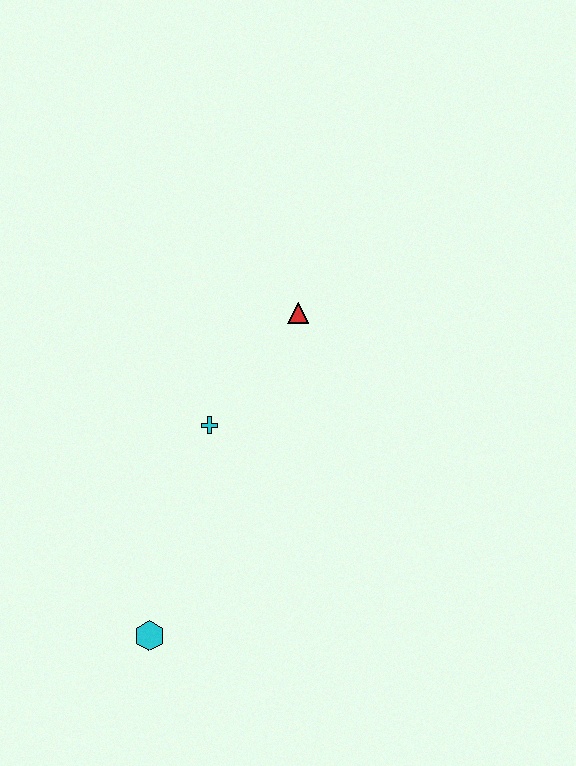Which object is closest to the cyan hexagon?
The cyan cross is closest to the cyan hexagon.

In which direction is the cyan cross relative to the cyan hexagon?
The cyan cross is above the cyan hexagon.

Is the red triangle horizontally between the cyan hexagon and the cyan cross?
No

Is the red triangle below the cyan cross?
No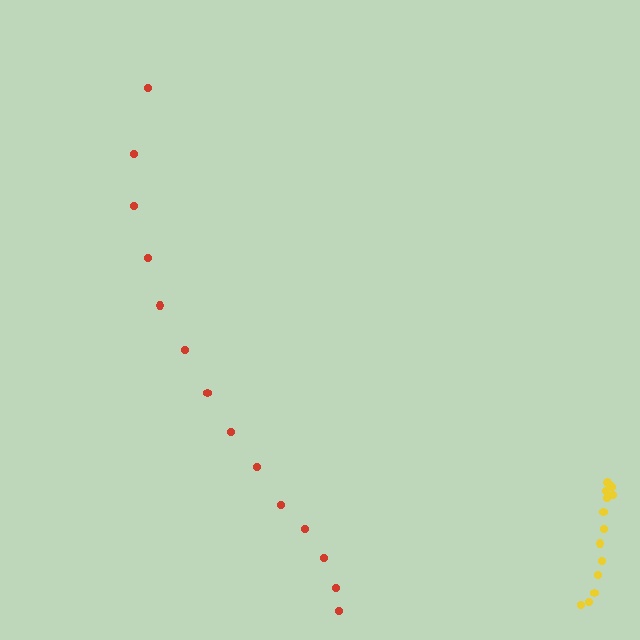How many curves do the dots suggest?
There are 2 distinct paths.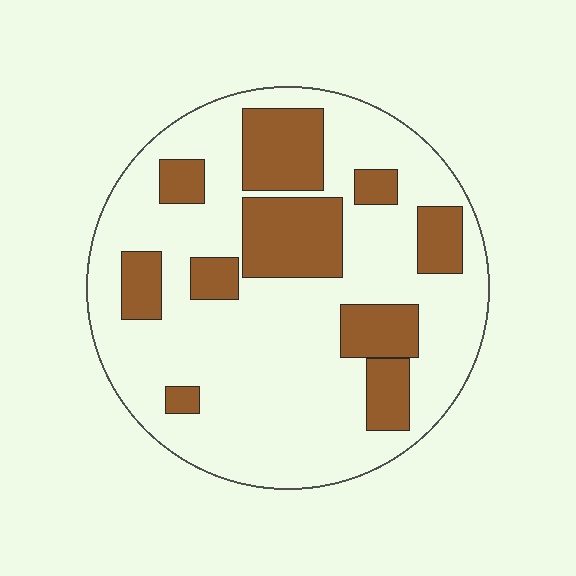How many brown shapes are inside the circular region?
10.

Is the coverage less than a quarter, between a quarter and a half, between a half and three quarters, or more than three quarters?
Between a quarter and a half.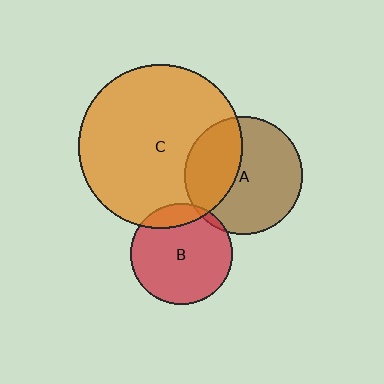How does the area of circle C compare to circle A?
Approximately 2.0 times.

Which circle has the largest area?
Circle C (orange).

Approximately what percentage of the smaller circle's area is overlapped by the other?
Approximately 5%.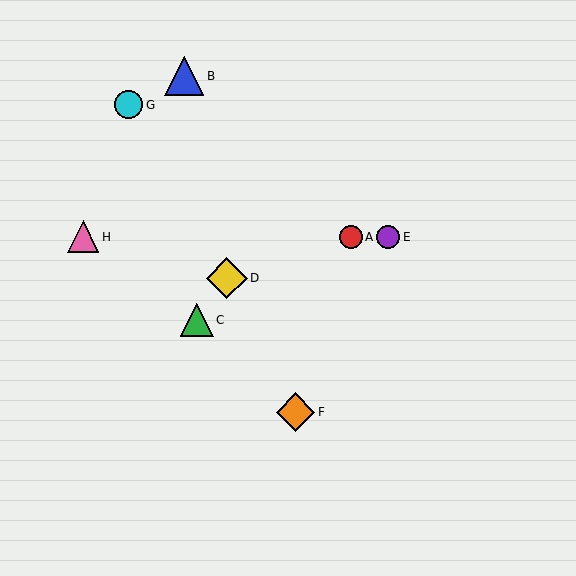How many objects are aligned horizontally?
3 objects (A, E, H) are aligned horizontally.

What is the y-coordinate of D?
Object D is at y≈278.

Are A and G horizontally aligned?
No, A is at y≈237 and G is at y≈105.